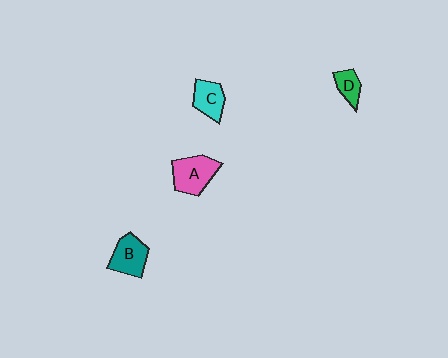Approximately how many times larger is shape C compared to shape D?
Approximately 1.4 times.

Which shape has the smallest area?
Shape D (green).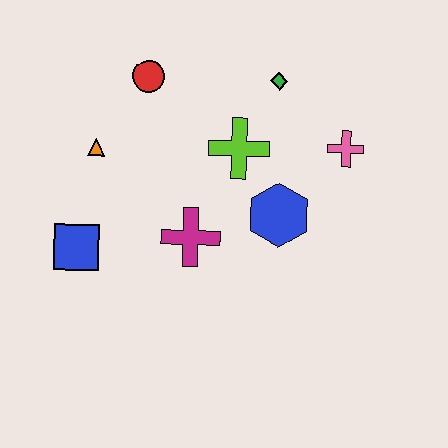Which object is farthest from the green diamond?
The blue square is farthest from the green diamond.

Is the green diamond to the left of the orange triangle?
No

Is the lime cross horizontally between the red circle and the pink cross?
Yes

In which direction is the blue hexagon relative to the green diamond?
The blue hexagon is below the green diamond.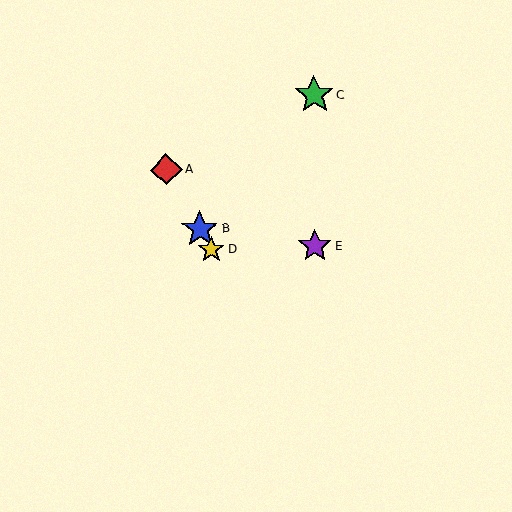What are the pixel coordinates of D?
Object D is at (211, 249).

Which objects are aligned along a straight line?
Objects A, B, D are aligned along a straight line.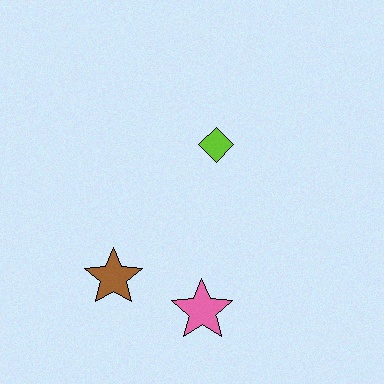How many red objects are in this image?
There are no red objects.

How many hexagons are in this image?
There are no hexagons.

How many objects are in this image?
There are 3 objects.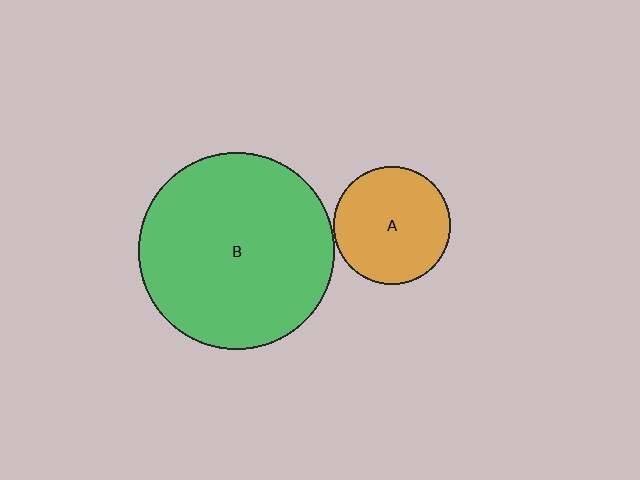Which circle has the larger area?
Circle B (green).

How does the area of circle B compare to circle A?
Approximately 2.8 times.